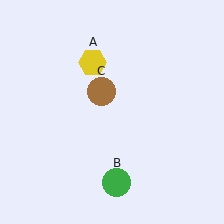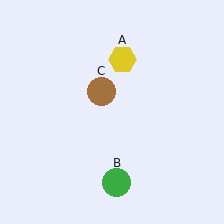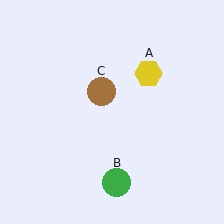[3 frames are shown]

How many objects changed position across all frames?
1 object changed position: yellow hexagon (object A).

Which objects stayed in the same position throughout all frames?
Green circle (object B) and brown circle (object C) remained stationary.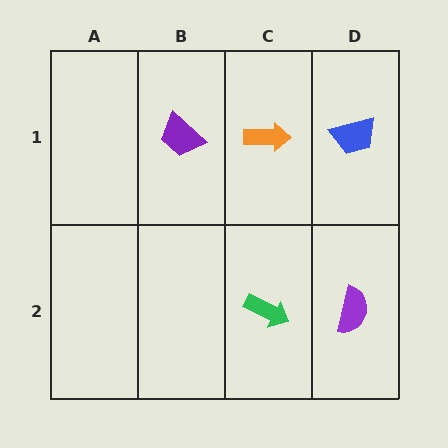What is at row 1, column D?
A blue trapezoid.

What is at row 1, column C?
An orange arrow.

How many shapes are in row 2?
2 shapes.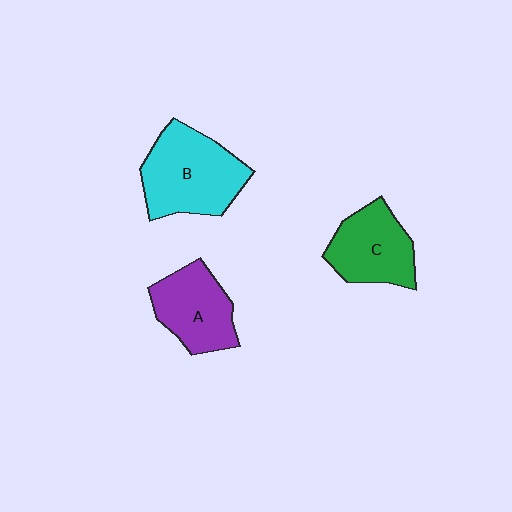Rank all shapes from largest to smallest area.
From largest to smallest: B (cyan), C (green), A (purple).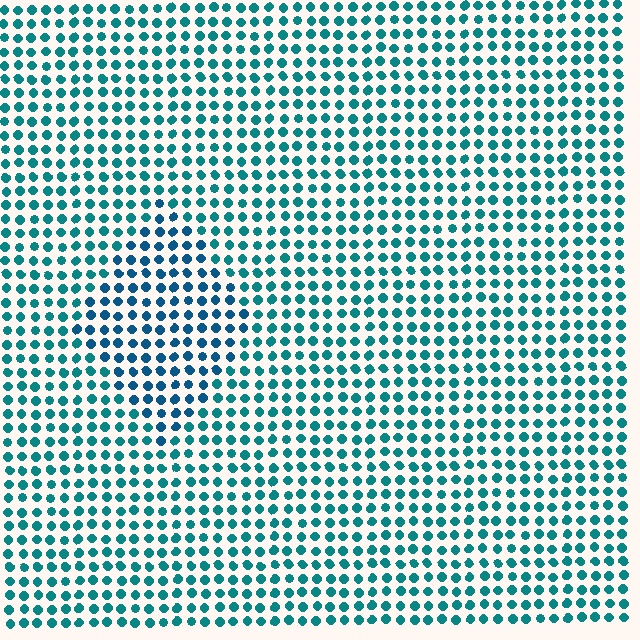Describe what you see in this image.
The image is filled with small teal elements in a uniform arrangement. A diamond-shaped region is visible where the elements are tinted to a slightly different hue, forming a subtle color boundary.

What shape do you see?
I see a diamond.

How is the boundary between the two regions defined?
The boundary is defined purely by a slight shift in hue (about 24 degrees). Spacing, size, and orientation are identical on both sides.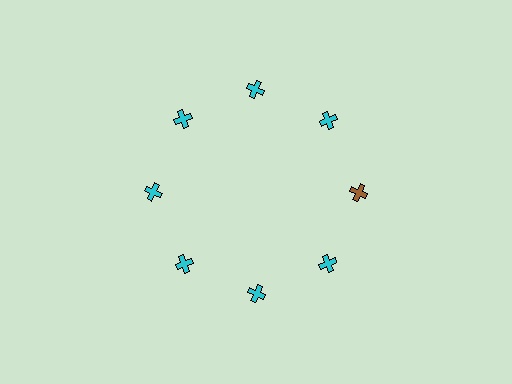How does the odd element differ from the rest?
It has a different color: brown instead of cyan.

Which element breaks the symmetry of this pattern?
The brown cross at roughly the 3 o'clock position breaks the symmetry. All other shapes are cyan crosses.